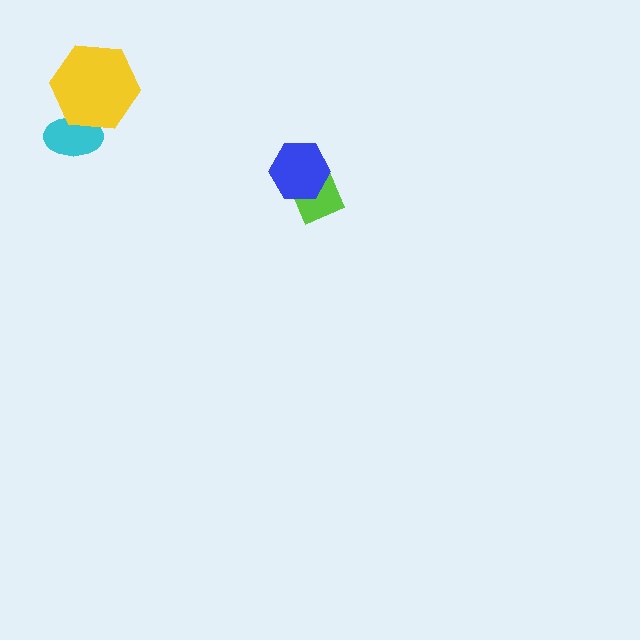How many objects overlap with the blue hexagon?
1 object overlaps with the blue hexagon.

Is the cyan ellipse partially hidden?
Yes, it is partially covered by another shape.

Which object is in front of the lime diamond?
The blue hexagon is in front of the lime diamond.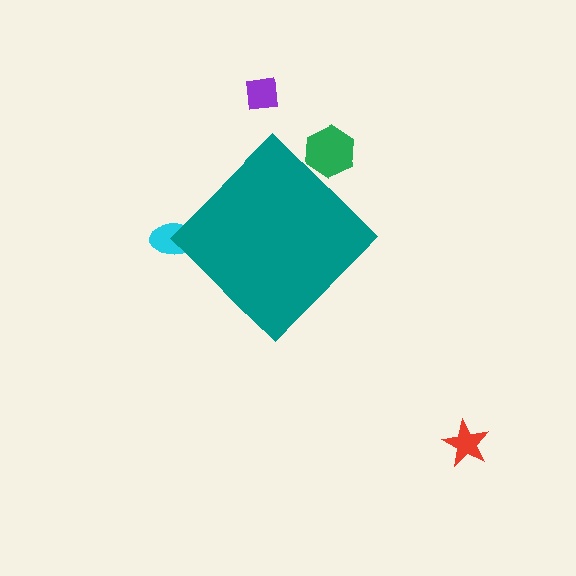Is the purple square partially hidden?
No, the purple square is fully visible.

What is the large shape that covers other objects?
A teal diamond.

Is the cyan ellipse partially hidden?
Yes, the cyan ellipse is partially hidden behind the teal diamond.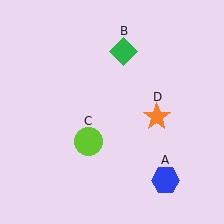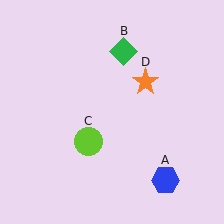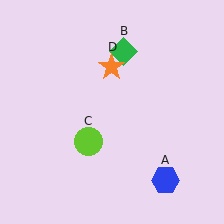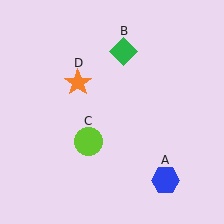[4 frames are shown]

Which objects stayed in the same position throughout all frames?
Blue hexagon (object A) and green diamond (object B) and lime circle (object C) remained stationary.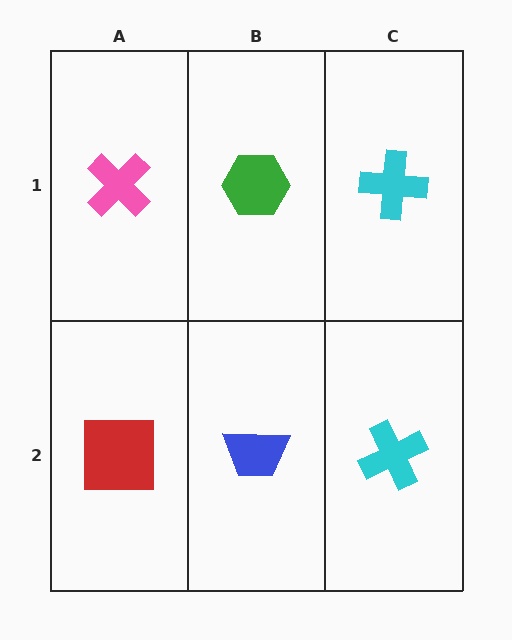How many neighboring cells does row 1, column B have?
3.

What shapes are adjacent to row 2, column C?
A cyan cross (row 1, column C), a blue trapezoid (row 2, column B).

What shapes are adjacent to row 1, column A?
A red square (row 2, column A), a green hexagon (row 1, column B).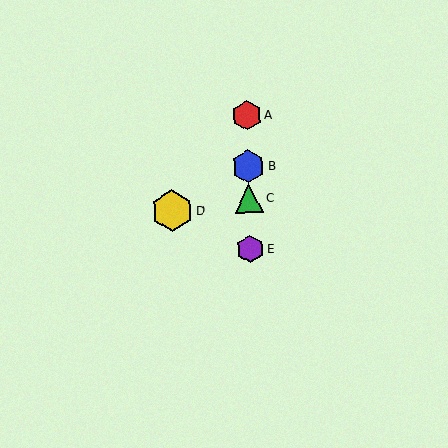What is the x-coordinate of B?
Object B is at x≈248.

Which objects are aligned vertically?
Objects A, B, C, E are aligned vertically.